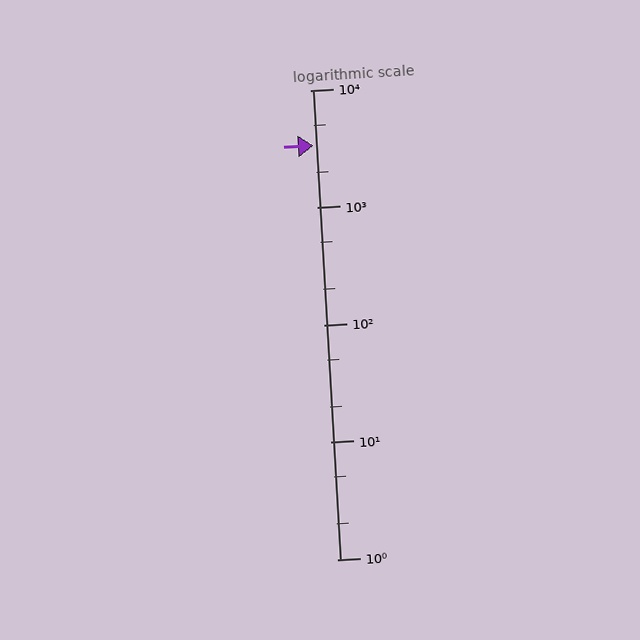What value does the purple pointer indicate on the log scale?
The pointer indicates approximately 3400.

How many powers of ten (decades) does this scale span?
The scale spans 4 decades, from 1 to 10000.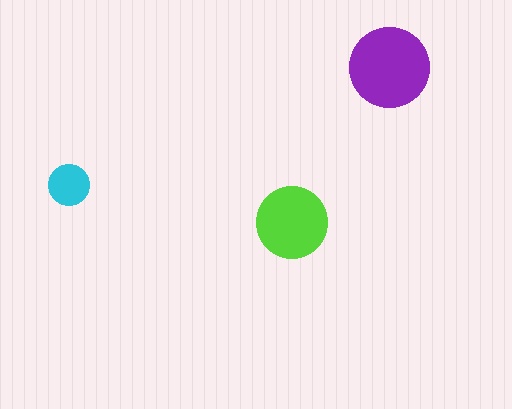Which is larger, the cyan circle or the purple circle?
The purple one.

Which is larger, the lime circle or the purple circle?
The purple one.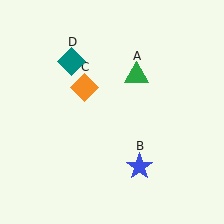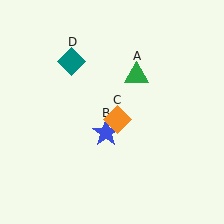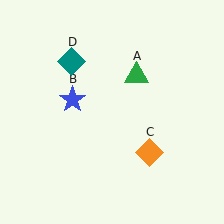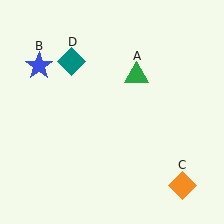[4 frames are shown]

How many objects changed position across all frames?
2 objects changed position: blue star (object B), orange diamond (object C).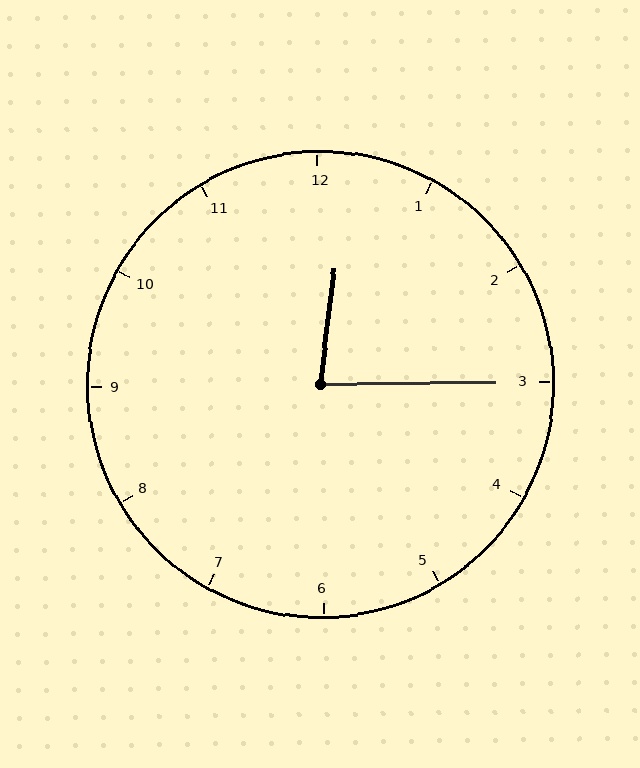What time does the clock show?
12:15.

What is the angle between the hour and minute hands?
Approximately 82 degrees.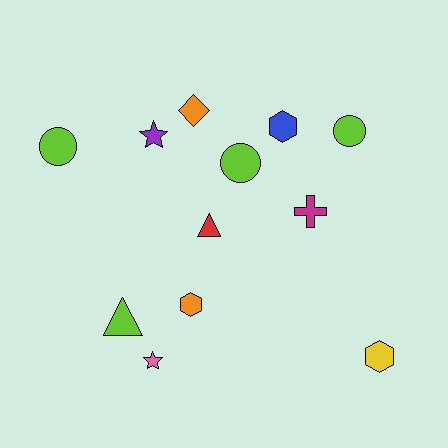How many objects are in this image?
There are 12 objects.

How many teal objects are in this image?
There are no teal objects.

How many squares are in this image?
There are no squares.